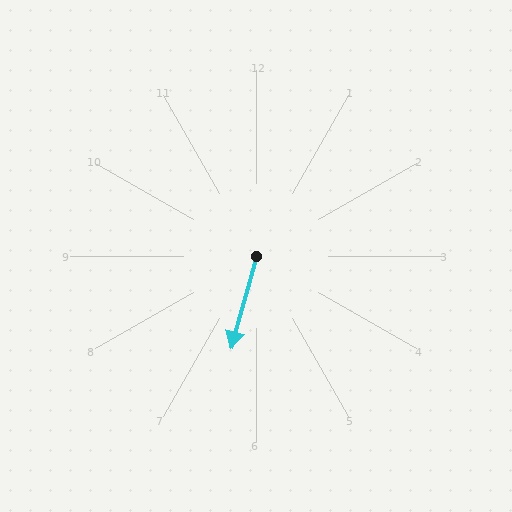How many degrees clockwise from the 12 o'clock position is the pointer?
Approximately 195 degrees.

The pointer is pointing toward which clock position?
Roughly 7 o'clock.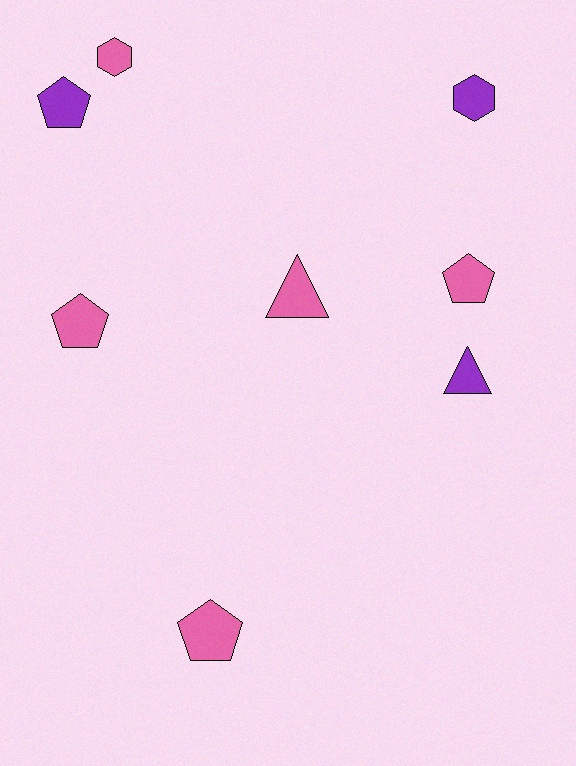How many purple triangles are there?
There is 1 purple triangle.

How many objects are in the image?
There are 8 objects.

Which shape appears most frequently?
Pentagon, with 4 objects.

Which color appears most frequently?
Pink, with 5 objects.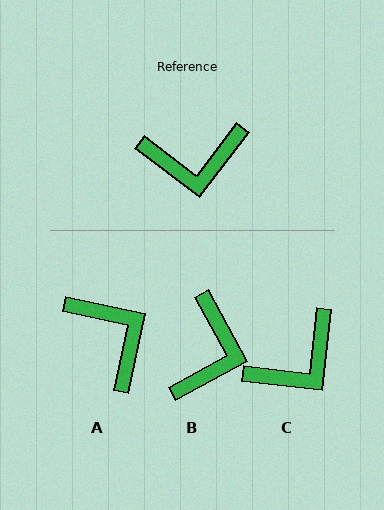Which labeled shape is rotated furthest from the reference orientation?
A, about 115 degrees away.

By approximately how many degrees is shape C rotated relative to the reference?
Approximately 31 degrees counter-clockwise.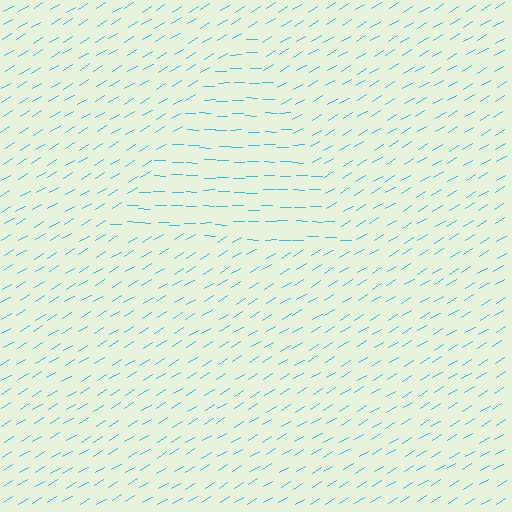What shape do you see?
I see a triangle.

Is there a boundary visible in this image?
Yes, there is a texture boundary formed by a change in line orientation.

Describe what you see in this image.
The image is filled with small cyan line segments. A triangle region in the image has lines oriented differently from the surrounding lines, creating a visible texture boundary.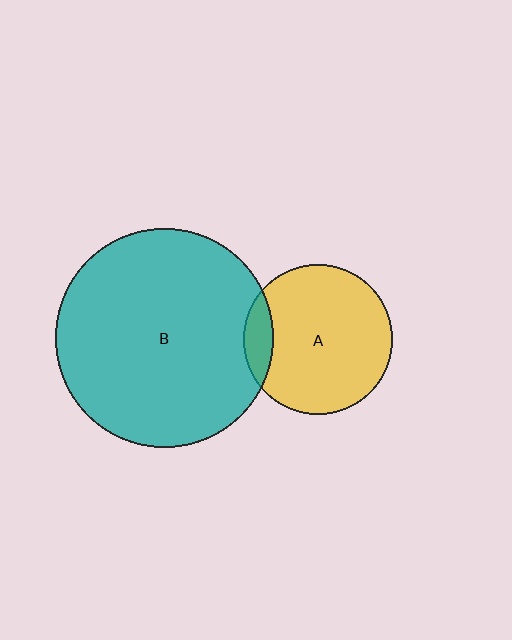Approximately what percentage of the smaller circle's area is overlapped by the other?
Approximately 10%.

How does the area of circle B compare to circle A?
Approximately 2.1 times.